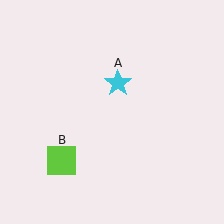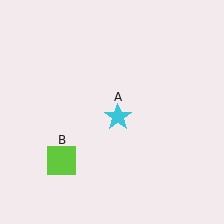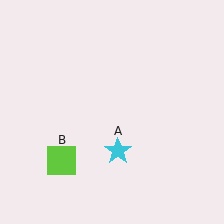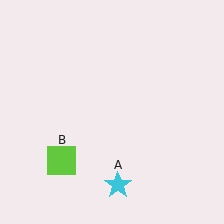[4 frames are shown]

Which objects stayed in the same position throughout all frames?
Lime square (object B) remained stationary.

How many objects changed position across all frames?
1 object changed position: cyan star (object A).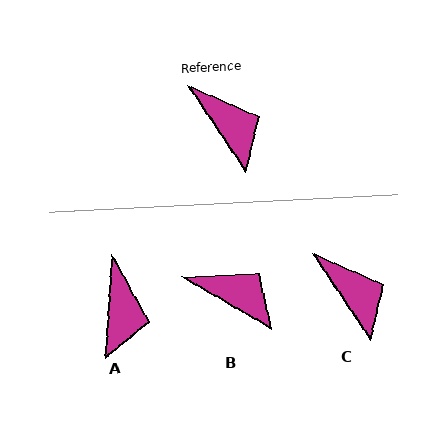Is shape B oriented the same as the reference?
No, it is off by about 26 degrees.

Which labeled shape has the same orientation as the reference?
C.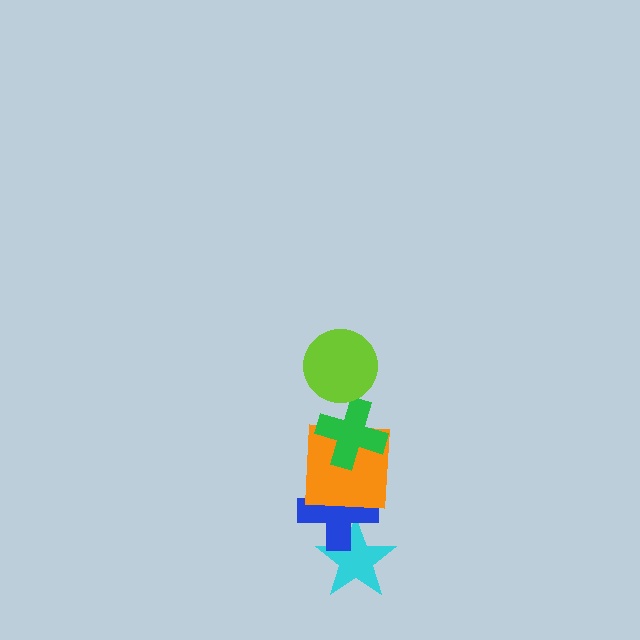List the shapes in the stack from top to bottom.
From top to bottom: the lime circle, the green cross, the orange square, the blue cross, the cyan star.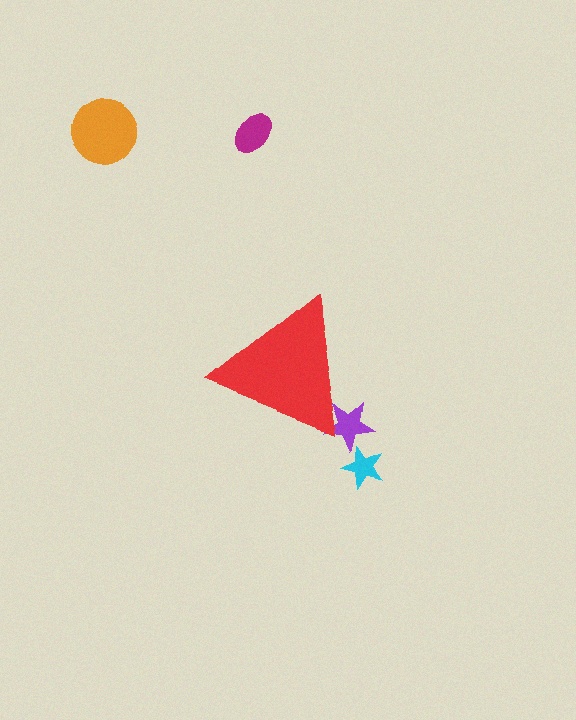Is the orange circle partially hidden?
No, the orange circle is fully visible.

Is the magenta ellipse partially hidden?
No, the magenta ellipse is fully visible.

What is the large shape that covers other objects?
A red triangle.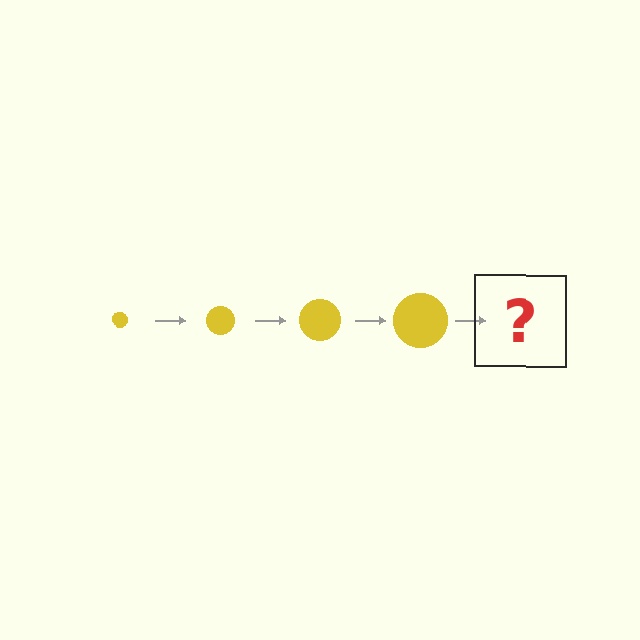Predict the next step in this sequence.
The next step is a yellow circle, larger than the previous one.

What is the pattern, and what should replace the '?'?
The pattern is that the circle gets progressively larger each step. The '?' should be a yellow circle, larger than the previous one.